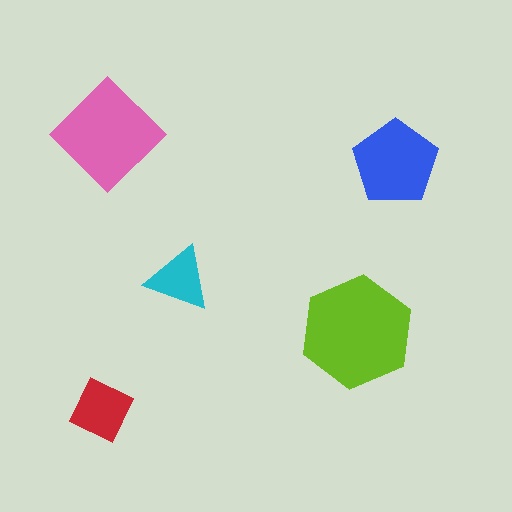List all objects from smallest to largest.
The cyan triangle, the red square, the blue pentagon, the pink diamond, the lime hexagon.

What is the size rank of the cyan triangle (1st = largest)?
5th.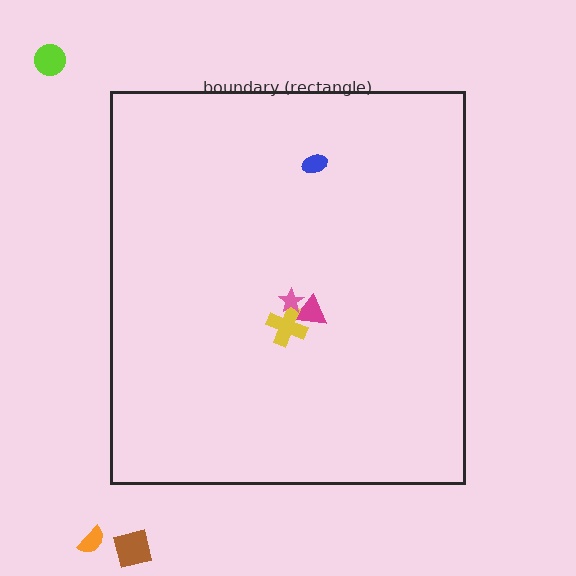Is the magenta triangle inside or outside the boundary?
Inside.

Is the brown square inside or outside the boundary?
Outside.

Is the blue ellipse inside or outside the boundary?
Inside.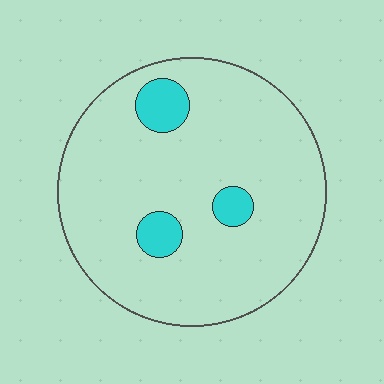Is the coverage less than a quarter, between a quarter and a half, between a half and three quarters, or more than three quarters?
Less than a quarter.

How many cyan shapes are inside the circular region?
3.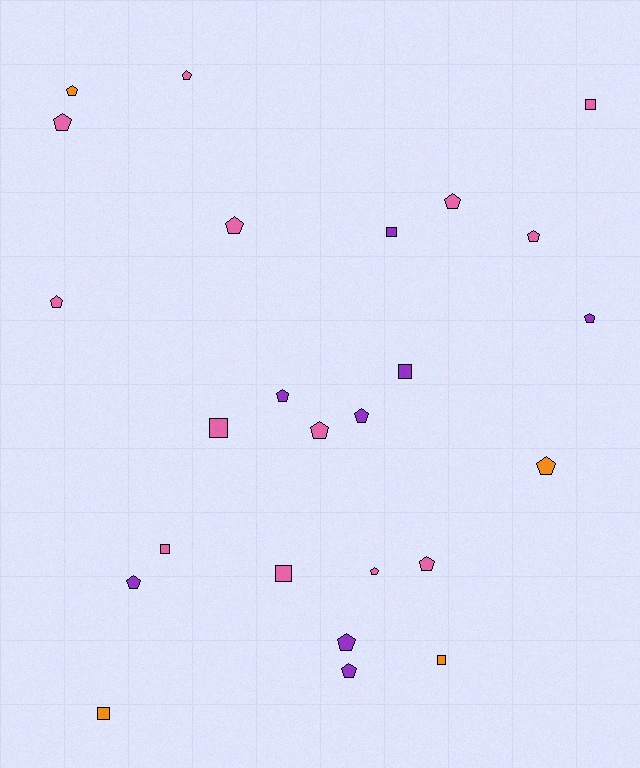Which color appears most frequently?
Pink, with 13 objects.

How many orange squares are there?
There are 2 orange squares.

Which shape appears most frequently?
Pentagon, with 17 objects.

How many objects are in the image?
There are 25 objects.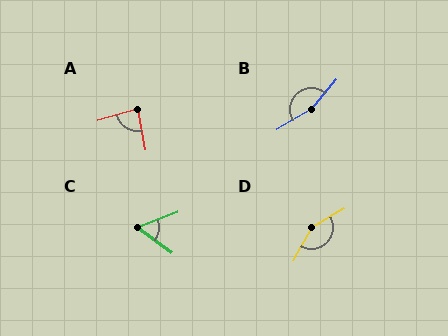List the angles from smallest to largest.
C (58°), A (84°), D (148°), B (161°).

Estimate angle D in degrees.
Approximately 148 degrees.